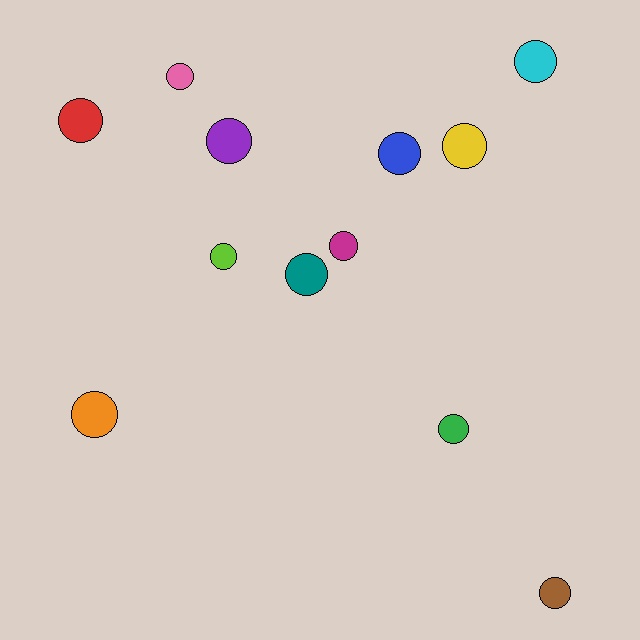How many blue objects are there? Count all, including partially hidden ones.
There is 1 blue object.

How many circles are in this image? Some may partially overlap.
There are 12 circles.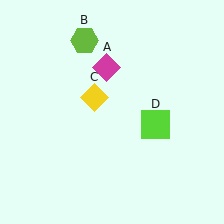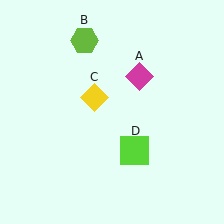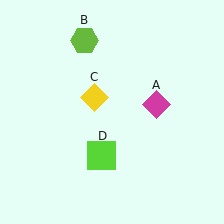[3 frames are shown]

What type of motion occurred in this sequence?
The magenta diamond (object A), lime square (object D) rotated clockwise around the center of the scene.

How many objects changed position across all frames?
2 objects changed position: magenta diamond (object A), lime square (object D).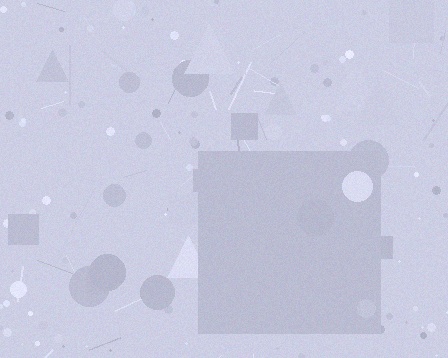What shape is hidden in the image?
A square is hidden in the image.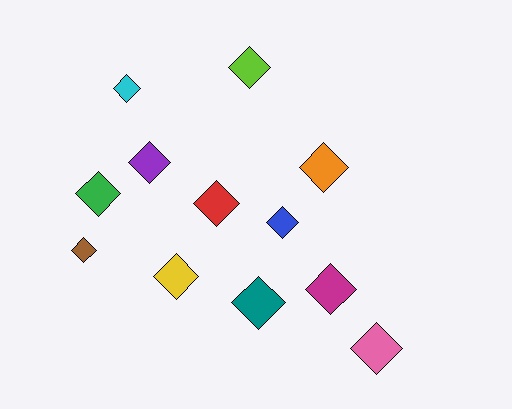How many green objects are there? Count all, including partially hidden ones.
There is 1 green object.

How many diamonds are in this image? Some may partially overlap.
There are 12 diamonds.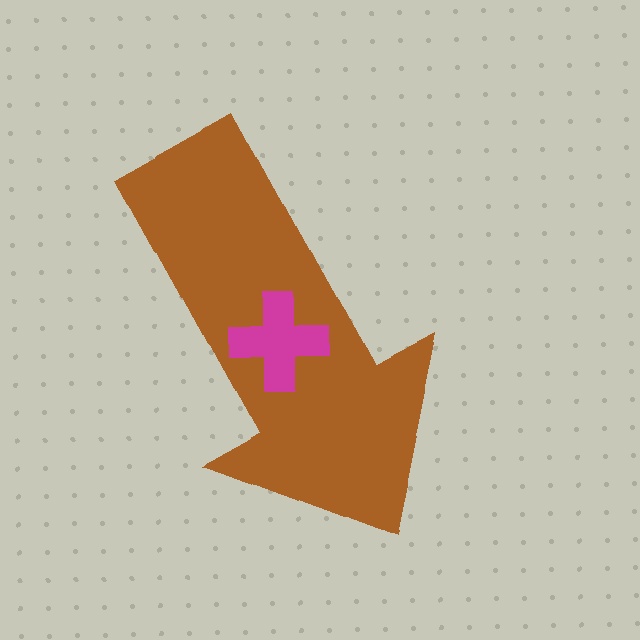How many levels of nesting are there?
2.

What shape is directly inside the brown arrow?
The magenta cross.